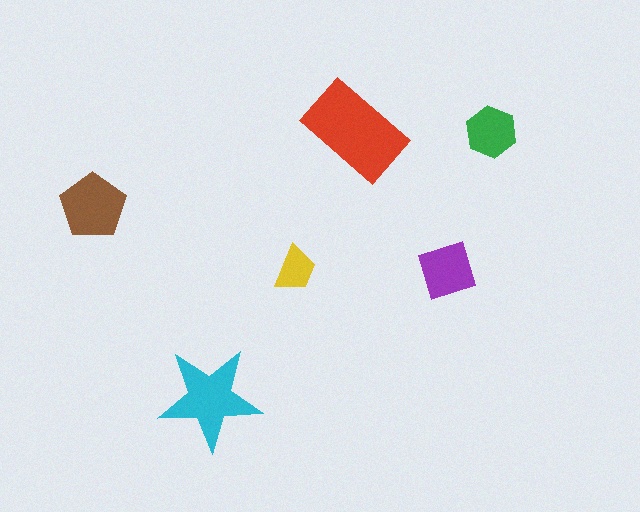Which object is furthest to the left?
The brown pentagon is leftmost.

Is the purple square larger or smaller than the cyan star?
Smaller.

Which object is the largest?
The red rectangle.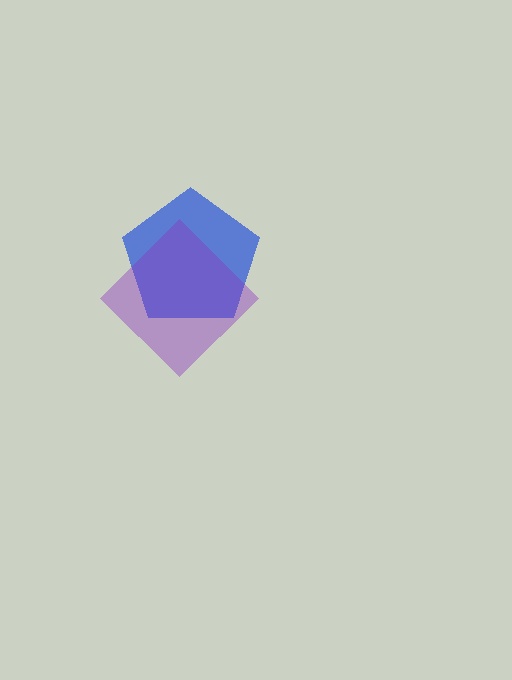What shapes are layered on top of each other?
The layered shapes are: a blue pentagon, a purple diamond.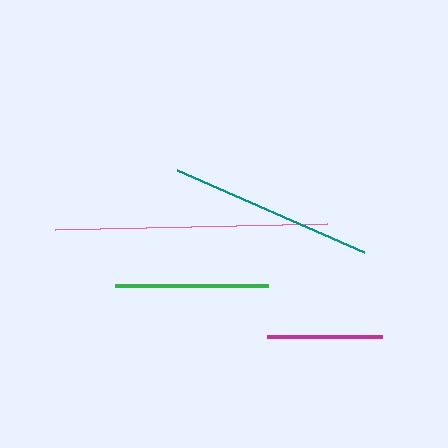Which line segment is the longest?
The pink line is the longest at approximately 272 pixels.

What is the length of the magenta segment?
The magenta segment is approximately 115 pixels long.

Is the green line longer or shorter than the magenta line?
The green line is longer than the magenta line.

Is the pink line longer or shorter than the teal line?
The pink line is longer than the teal line.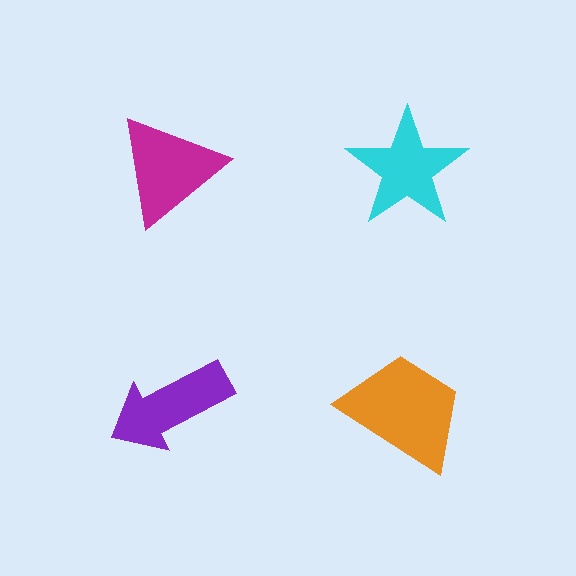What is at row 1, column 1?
A magenta triangle.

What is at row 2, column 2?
An orange trapezoid.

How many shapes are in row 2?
2 shapes.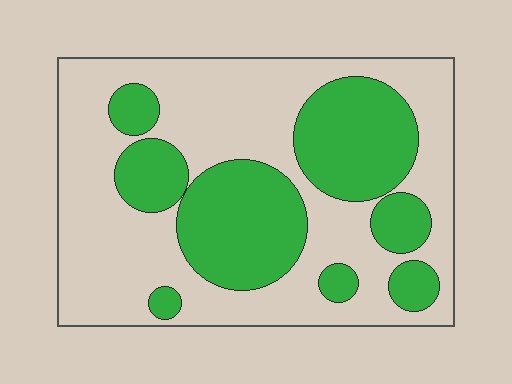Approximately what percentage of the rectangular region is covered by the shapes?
Approximately 35%.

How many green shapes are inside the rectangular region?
8.